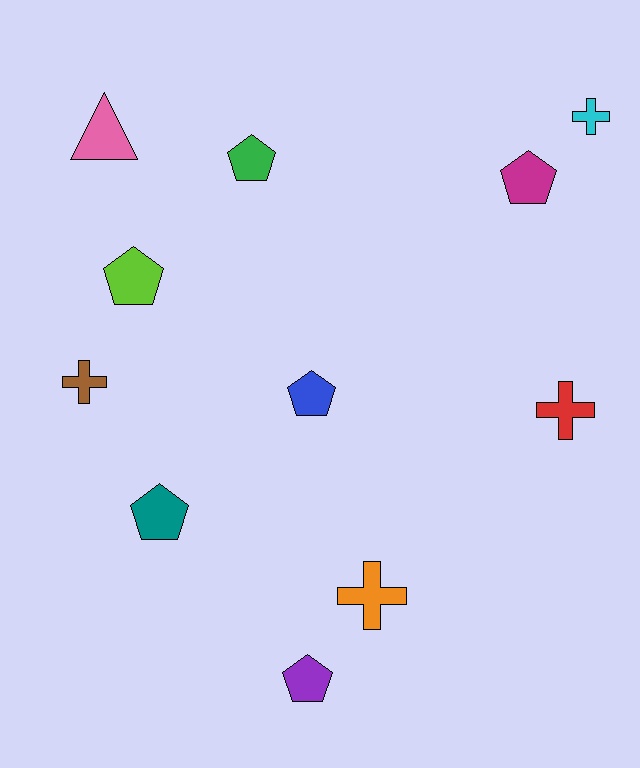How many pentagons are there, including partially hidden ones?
There are 6 pentagons.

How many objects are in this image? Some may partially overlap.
There are 11 objects.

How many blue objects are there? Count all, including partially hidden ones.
There is 1 blue object.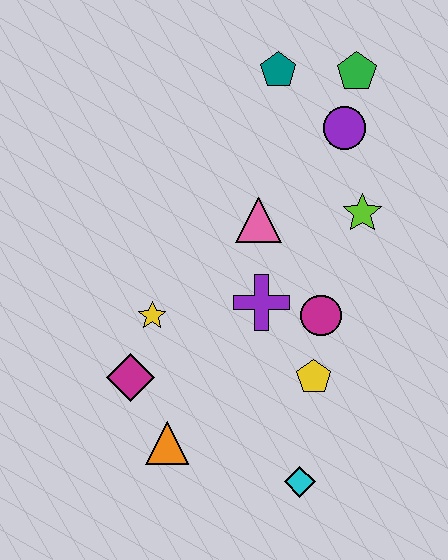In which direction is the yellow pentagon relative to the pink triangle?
The yellow pentagon is below the pink triangle.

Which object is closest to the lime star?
The purple circle is closest to the lime star.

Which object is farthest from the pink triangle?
The cyan diamond is farthest from the pink triangle.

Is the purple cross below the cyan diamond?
No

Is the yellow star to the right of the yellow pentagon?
No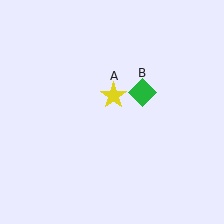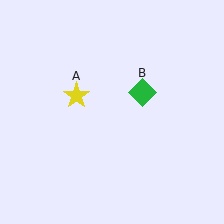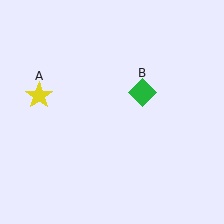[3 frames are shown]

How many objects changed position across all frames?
1 object changed position: yellow star (object A).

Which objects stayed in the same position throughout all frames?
Green diamond (object B) remained stationary.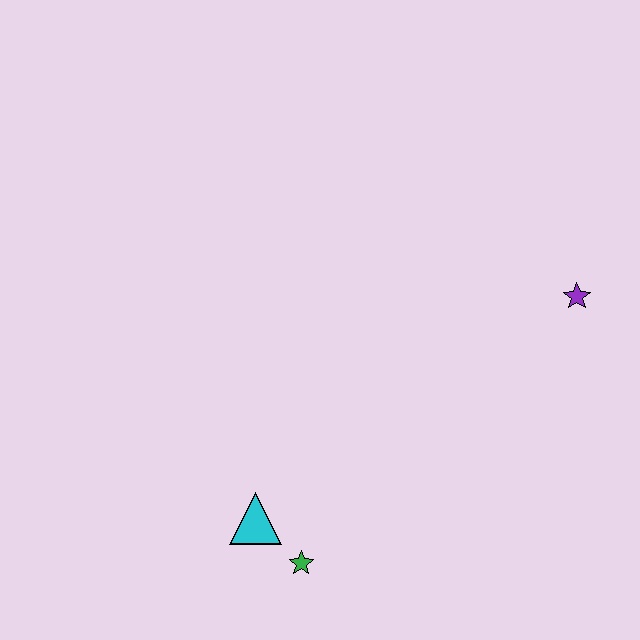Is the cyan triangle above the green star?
Yes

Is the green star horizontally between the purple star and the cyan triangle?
Yes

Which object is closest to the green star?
The cyan triangle is closest to the green star.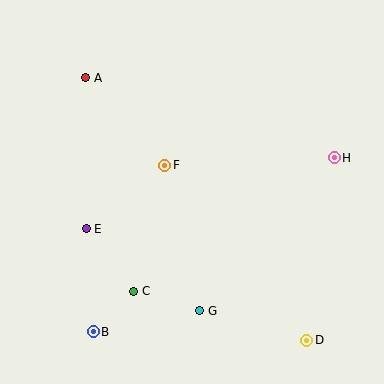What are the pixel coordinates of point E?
Point E is at (86, 229).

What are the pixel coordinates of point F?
Point F is at (165, 165).